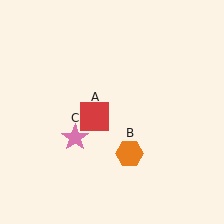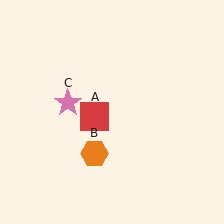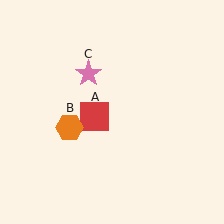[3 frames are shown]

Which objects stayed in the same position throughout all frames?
Red square (object A) remained stationary.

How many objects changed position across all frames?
2 objects changed position: orange hexagon (object B), pink star (object C).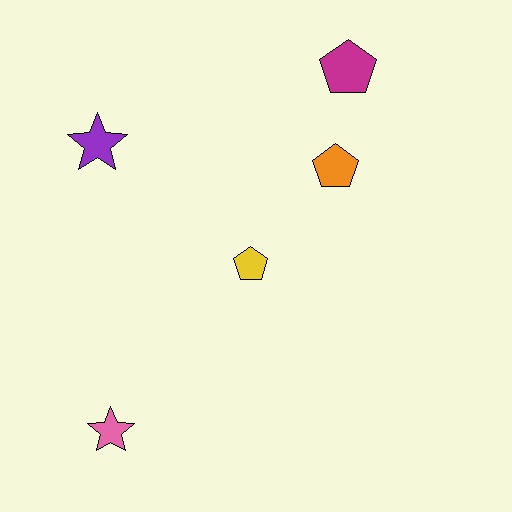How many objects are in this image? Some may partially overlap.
There are 5 objects.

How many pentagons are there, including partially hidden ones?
There are 3 pentagons.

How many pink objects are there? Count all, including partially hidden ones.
There is 1 pink object.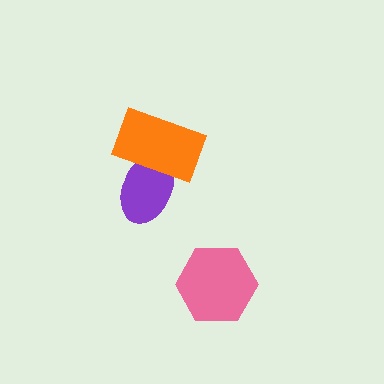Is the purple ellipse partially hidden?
Yes, it is partially covered by another shape.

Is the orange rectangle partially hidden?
No, no other shape covers it.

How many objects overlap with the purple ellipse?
1 object overlaps with the purple ellipse.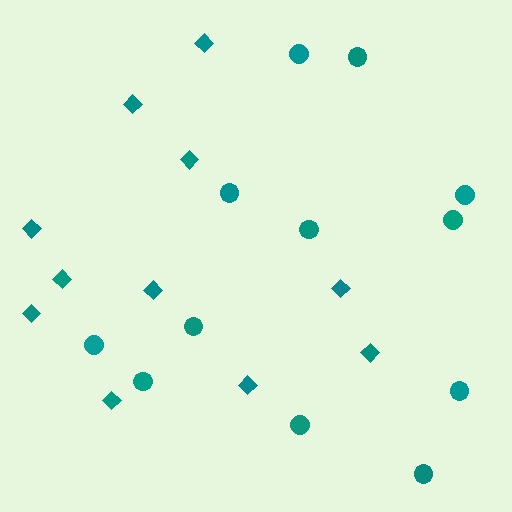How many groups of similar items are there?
There are 2 groups: one group of diamonds (11) and one group of circles (12).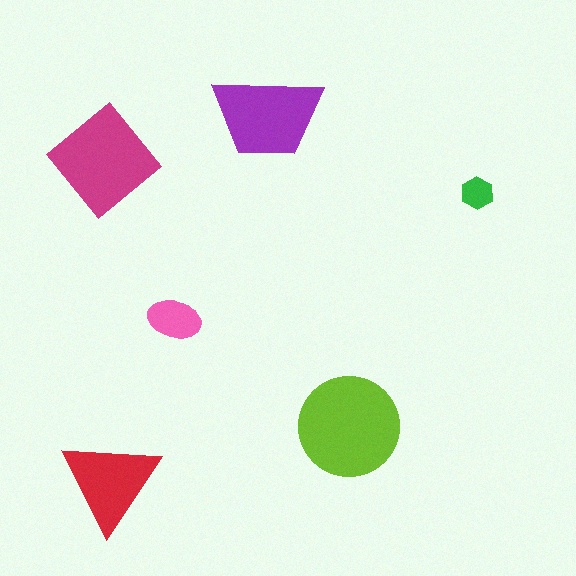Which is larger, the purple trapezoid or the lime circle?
The lime circle.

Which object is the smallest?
The green hexagon.